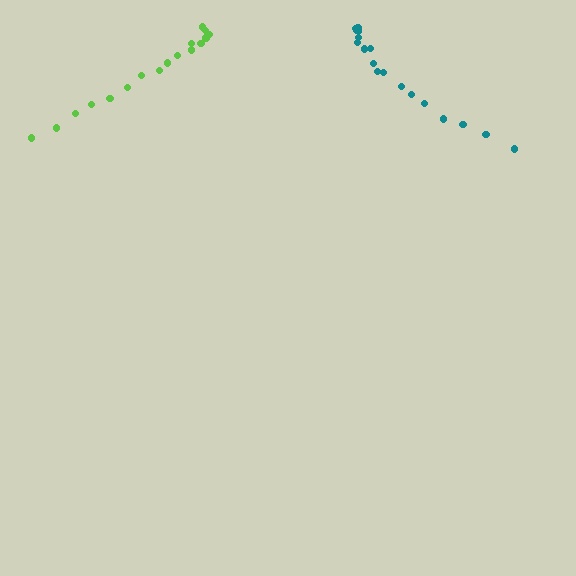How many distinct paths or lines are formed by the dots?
There are 2 distinct paths.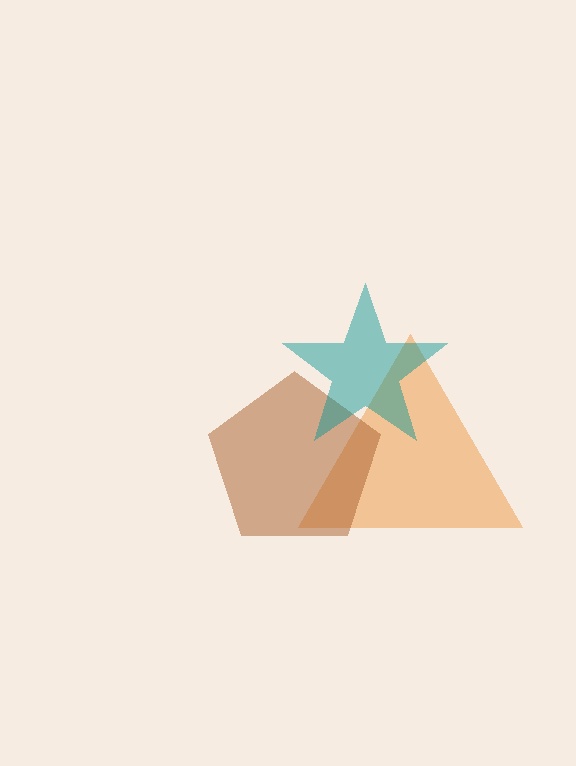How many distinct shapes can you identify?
There are 3 distinct shapes: an orange triangle, a brown pentagon, a teal star.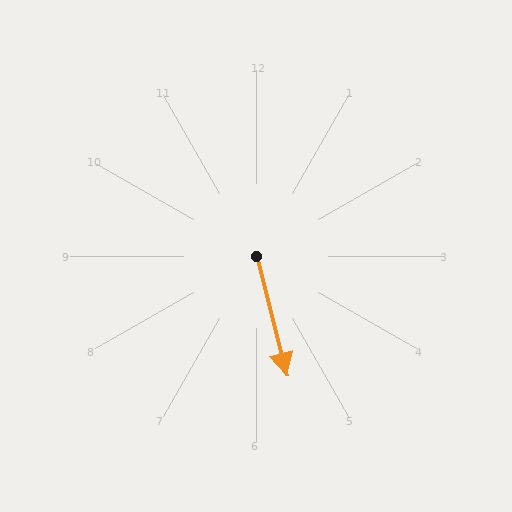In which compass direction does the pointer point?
South.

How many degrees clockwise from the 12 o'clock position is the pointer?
Approximately 166 degrees.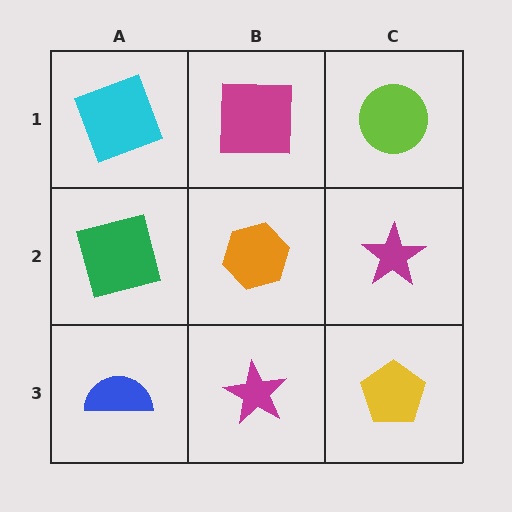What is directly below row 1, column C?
A magenta star.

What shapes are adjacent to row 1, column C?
A magenta star (row 2, column C), a magenta square (row 1, column B).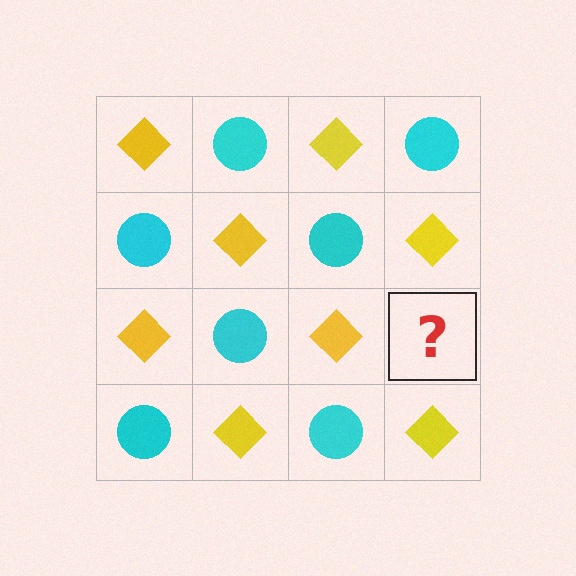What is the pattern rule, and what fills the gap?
The rule is that it alternates yellow diamond and cyan circle in a checkerboard pattern. The gap should be filled with a cyan circle.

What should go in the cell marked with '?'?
The missing cell should contain a cyan circle.